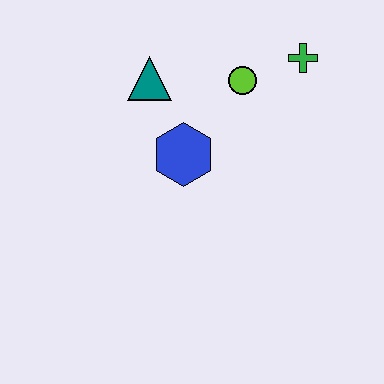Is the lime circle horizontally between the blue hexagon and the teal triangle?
No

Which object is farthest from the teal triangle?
The green cross is farthest from the teal triangle.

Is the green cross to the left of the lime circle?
No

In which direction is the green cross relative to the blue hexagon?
The green cross is to the right of the blue hexagon.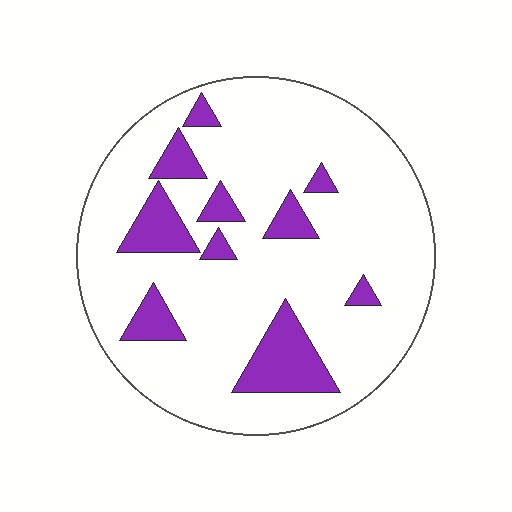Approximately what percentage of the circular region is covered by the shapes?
Approximately 15%.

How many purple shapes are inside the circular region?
10.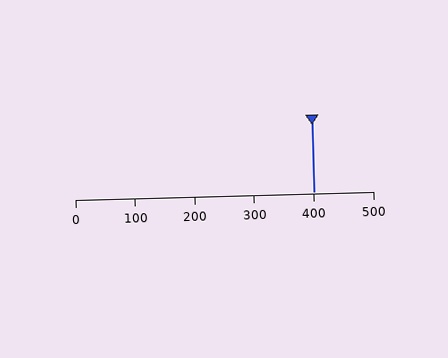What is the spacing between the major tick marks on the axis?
The major ticks are spaced 100 apart.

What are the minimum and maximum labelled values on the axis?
The axis runs from 0 to 500.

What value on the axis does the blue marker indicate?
The marker indicates approximately 400.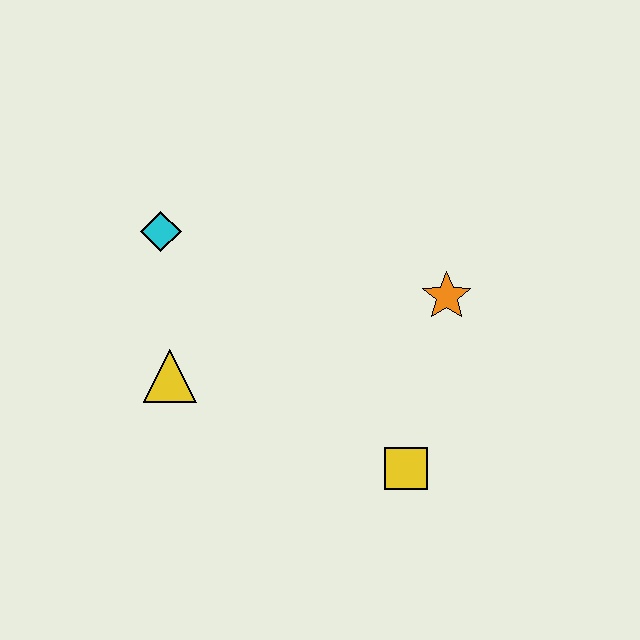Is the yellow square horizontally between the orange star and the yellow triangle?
Yes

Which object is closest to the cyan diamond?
The yellow triangle is closest to the cyan diamond.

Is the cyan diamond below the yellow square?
No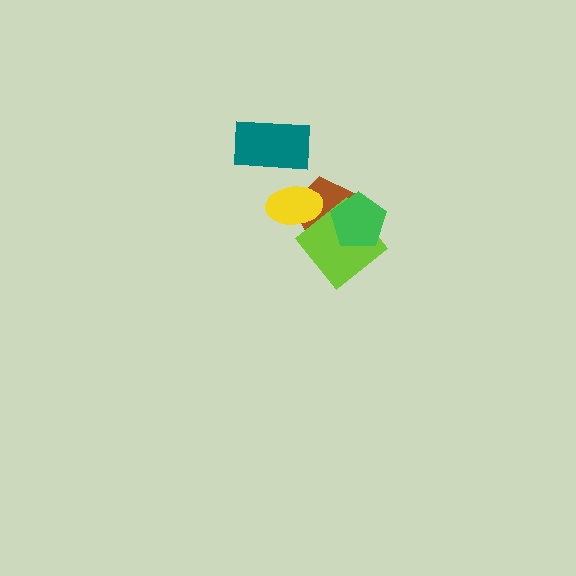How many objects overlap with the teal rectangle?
0 objects overlap with the teal rectangle.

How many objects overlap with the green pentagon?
2 objects overlap with the green pentagon.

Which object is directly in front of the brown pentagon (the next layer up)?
The lime diamond is directly in front of the brown pentagon.